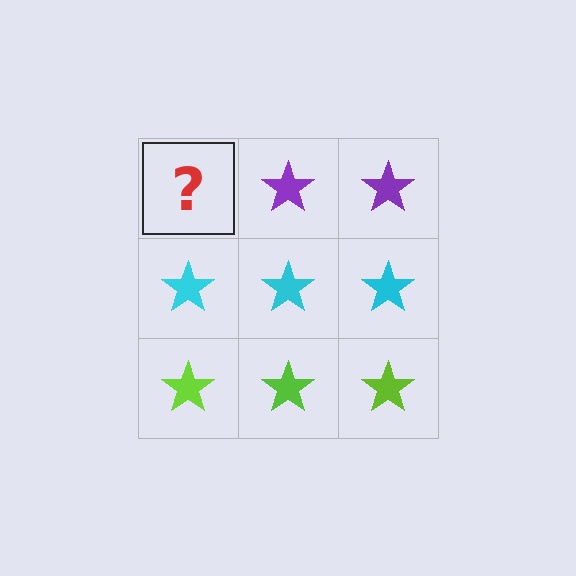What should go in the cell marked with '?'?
The missing cell should contain a purple star.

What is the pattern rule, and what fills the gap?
The rule is that each row has a consistent color. The gap should be filled with a purple star.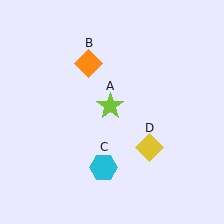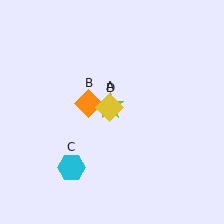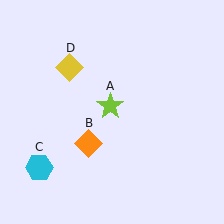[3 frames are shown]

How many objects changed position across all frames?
3 objects changed position: orange diamond (object B), cyan hexagon (object C), yellow diamond (object D).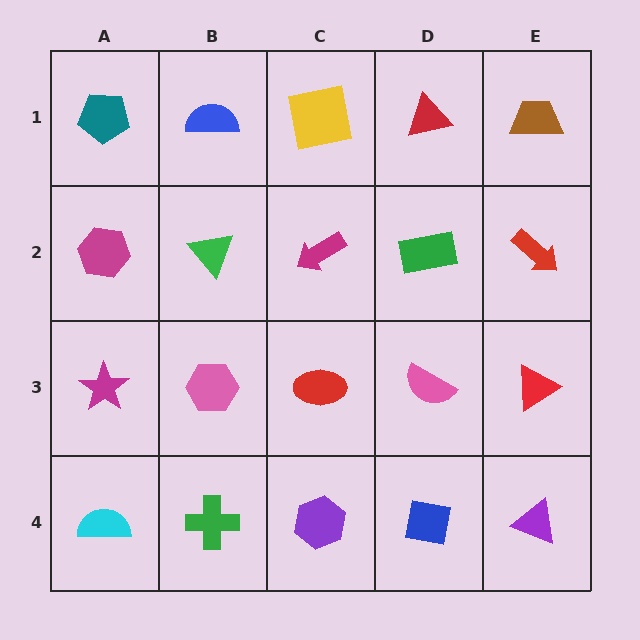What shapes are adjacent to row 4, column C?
A red ellipse (row 3, column C), a green cross (row 4, column B), a blue square (row 4, column D).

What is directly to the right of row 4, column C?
A blue square.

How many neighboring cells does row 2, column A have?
3.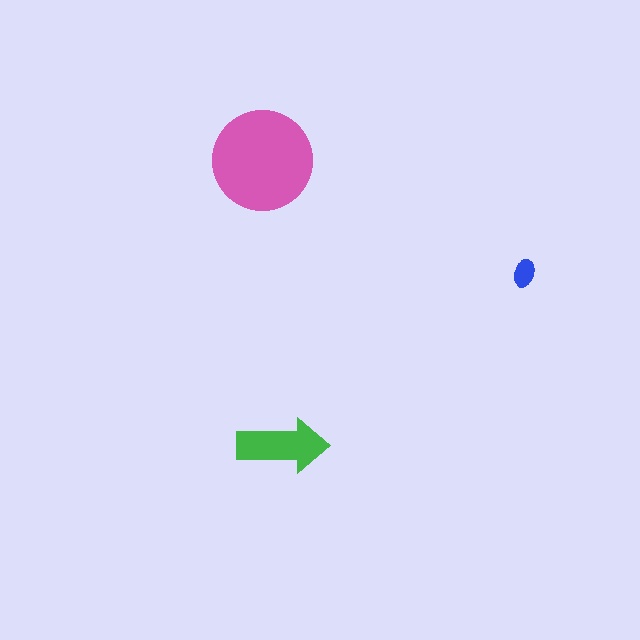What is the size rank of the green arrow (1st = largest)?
2nd.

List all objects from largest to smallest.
The pink circle, the green arrow, the blue ellipse.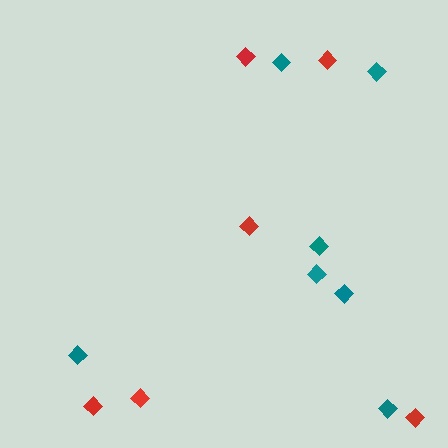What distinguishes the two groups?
There are 2 groups: one group of red diamonds (6) and one group of teal diamonds (7).